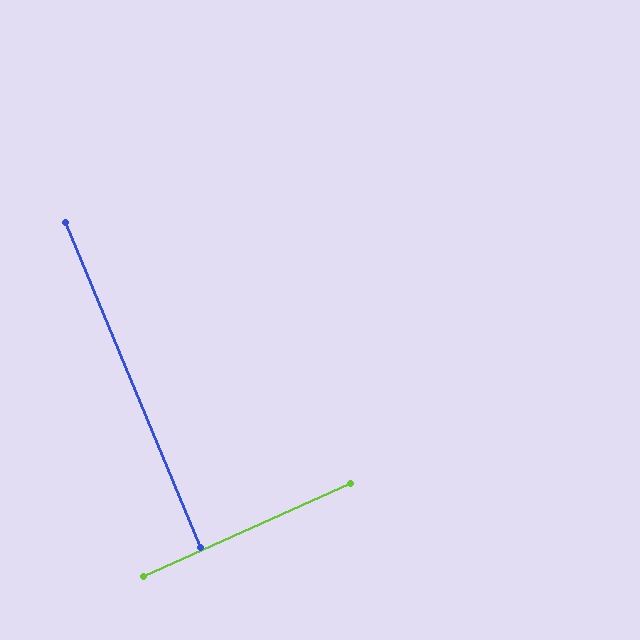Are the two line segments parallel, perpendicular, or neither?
Perpendicular — they meet at approximately 88°.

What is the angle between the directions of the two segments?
Approximately 88 degrees.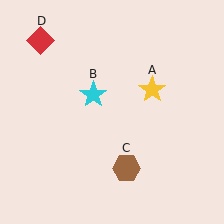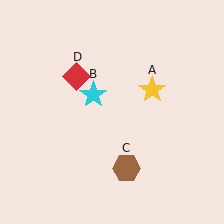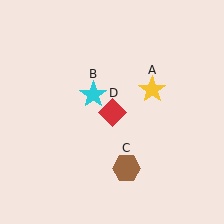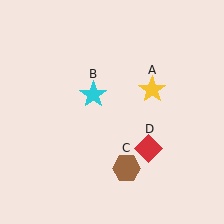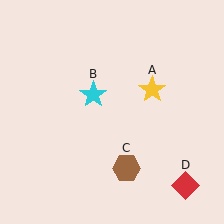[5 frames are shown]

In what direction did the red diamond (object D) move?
The red diamond (object D) moved down and to the right.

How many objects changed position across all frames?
1 object changed position: red diamond (object D).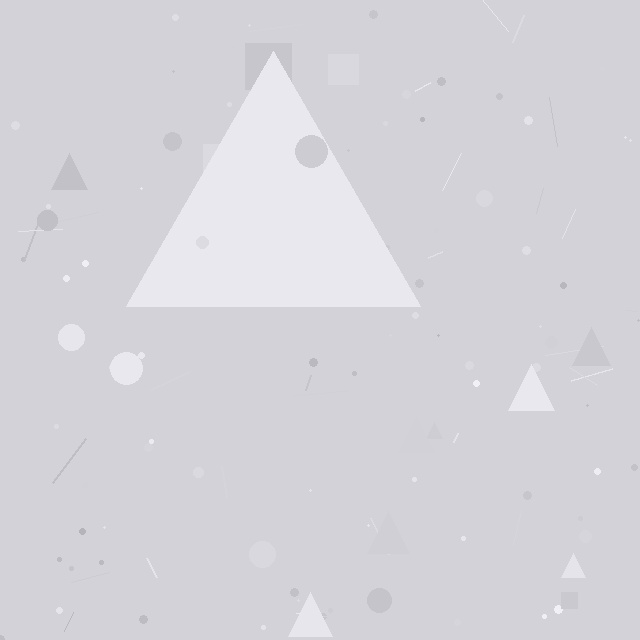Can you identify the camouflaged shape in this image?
The camouflaged shape is a triangle.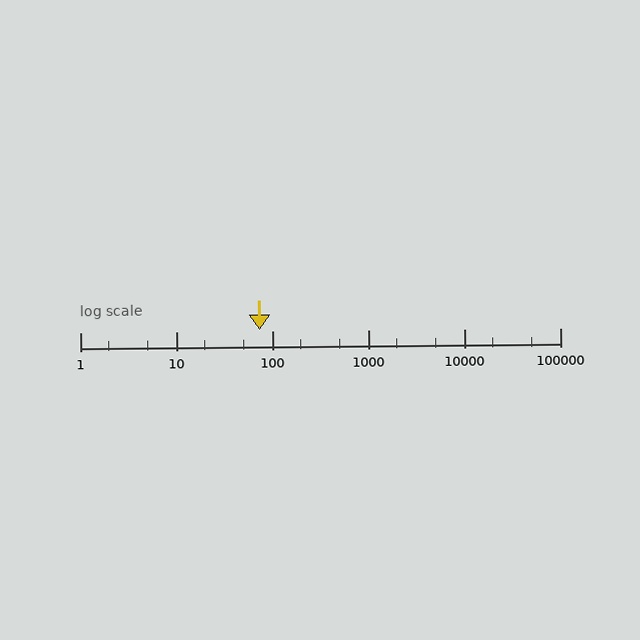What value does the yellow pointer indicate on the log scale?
The pointer indicates approximately 74.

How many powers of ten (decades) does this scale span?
The scale spans 5 decades, from 1 to 100000.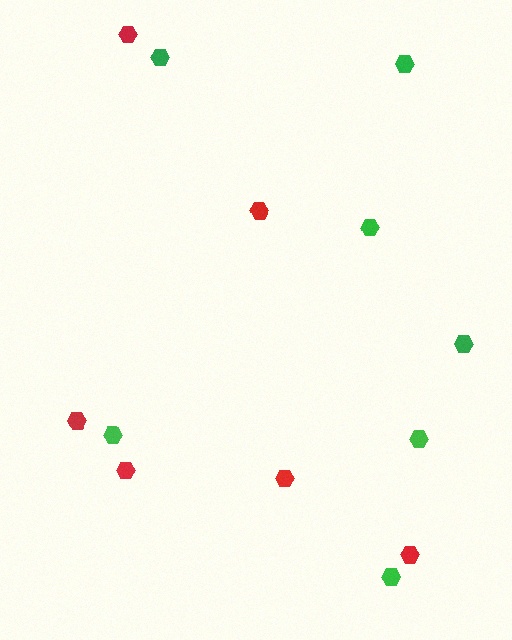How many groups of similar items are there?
There are 2 groups: one group of red hexagons (6) and one group of green hexagons (7).